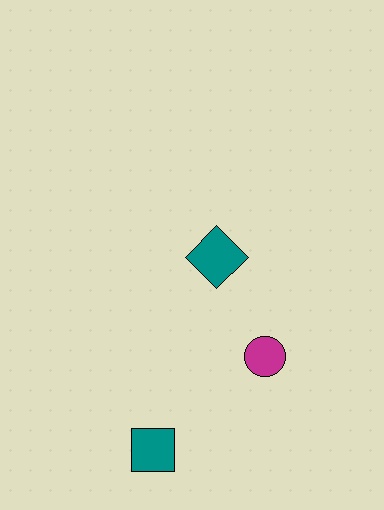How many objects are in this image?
There are 3 objects.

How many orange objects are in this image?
There are no orange objects.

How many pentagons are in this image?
There are no pentagons.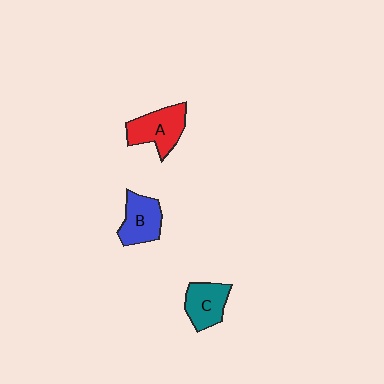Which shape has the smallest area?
Shape C (teal).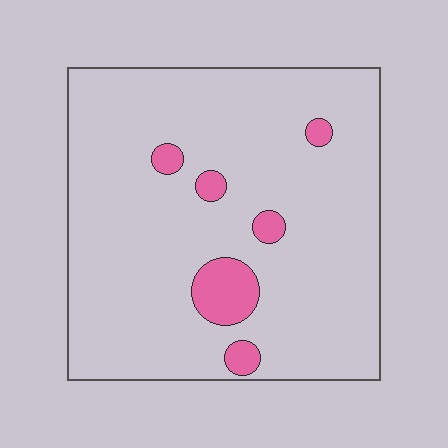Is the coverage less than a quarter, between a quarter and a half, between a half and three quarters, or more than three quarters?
Less than a quarter.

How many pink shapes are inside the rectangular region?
6.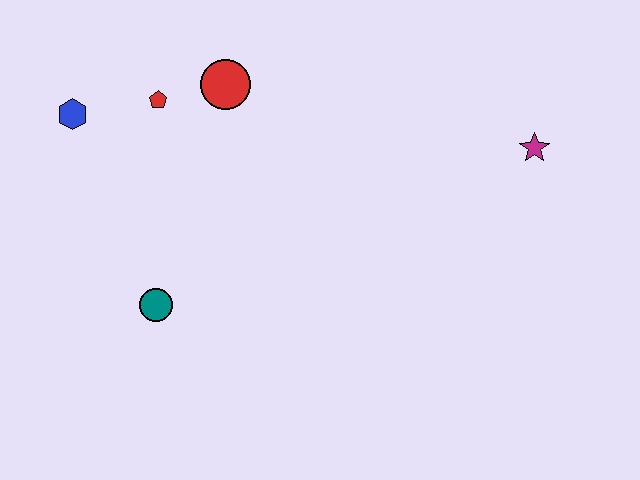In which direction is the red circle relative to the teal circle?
The red circle is above the teal circle.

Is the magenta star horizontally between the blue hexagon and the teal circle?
No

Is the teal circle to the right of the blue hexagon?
Yes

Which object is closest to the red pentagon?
The red circle is closest to the red pentagon.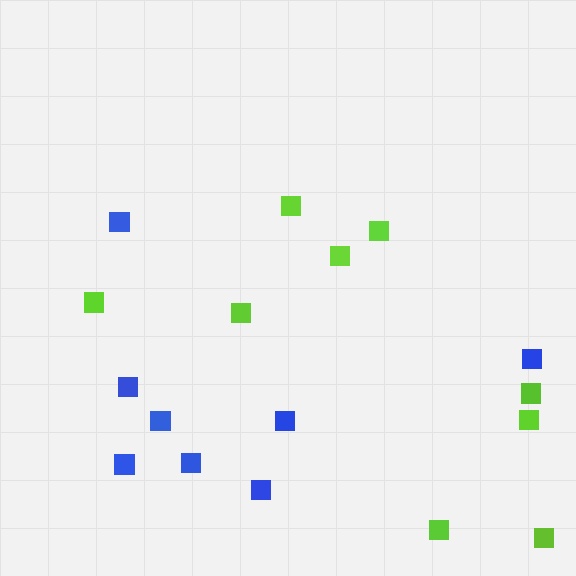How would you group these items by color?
There are 2 groups: one group of lime squares (9) and one group of blue squares (8).